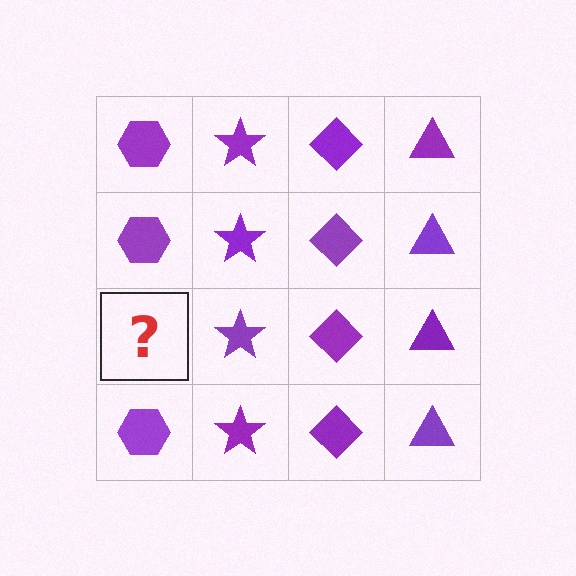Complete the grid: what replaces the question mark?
The question mark should be replaced with a purple hexagon.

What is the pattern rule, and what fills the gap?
The rule is that each column has a consistent shape. The gap should be filled with a purple hexagon.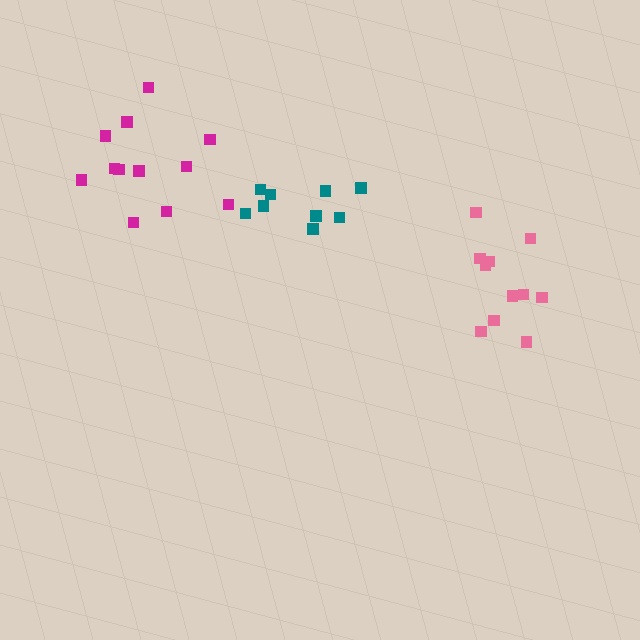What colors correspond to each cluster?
The clusters are colored: teal, pink, magenta.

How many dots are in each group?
Group 1: 9 dots, Group 2: 11 dots, Group 3: 12 dots (32 total).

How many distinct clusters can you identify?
There are 3 distinct clusters.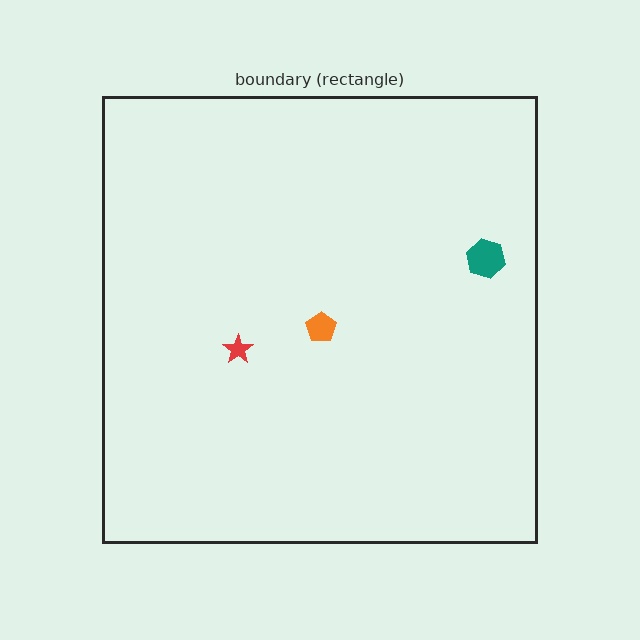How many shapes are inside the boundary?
3 inside, 0 outside.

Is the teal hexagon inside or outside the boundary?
Inside.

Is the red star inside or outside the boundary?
Inside.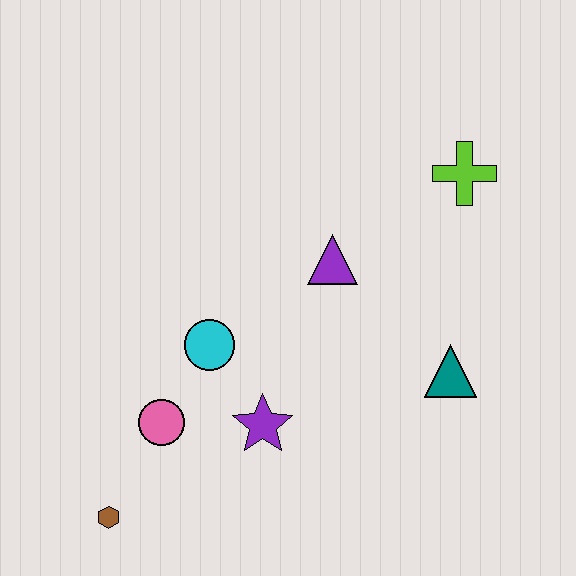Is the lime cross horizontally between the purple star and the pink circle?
No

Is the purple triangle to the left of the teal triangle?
Yes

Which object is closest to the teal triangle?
The purple triangle is closest to the teal triangle.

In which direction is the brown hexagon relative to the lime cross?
The brown hexagon is to the left of the lime cross.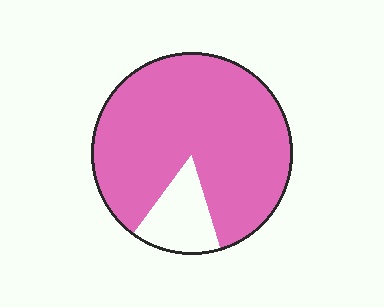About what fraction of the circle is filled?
About five sixths (5/6).